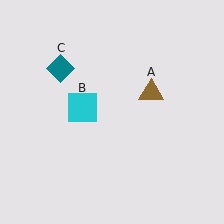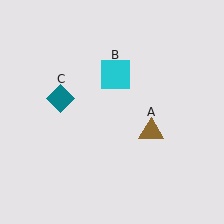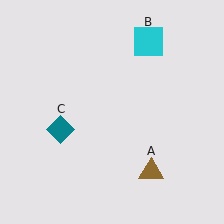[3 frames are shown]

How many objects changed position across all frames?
3 objects changed position: brown triangle (object A), cyan square (object B), teal diamond (object C).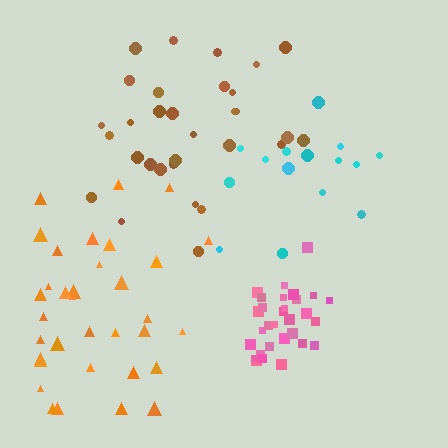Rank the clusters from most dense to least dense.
pink, cyan, brown, orange.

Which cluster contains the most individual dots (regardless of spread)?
Orange (34).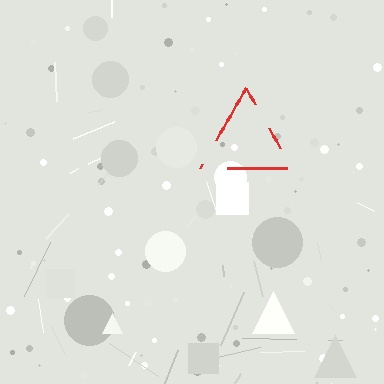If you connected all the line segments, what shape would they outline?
They would outline a triangle.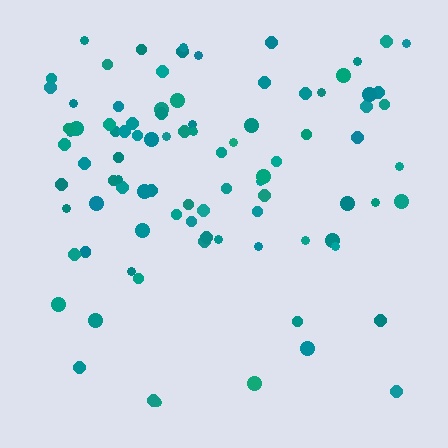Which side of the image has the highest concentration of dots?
The top.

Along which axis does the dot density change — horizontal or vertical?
Vertical.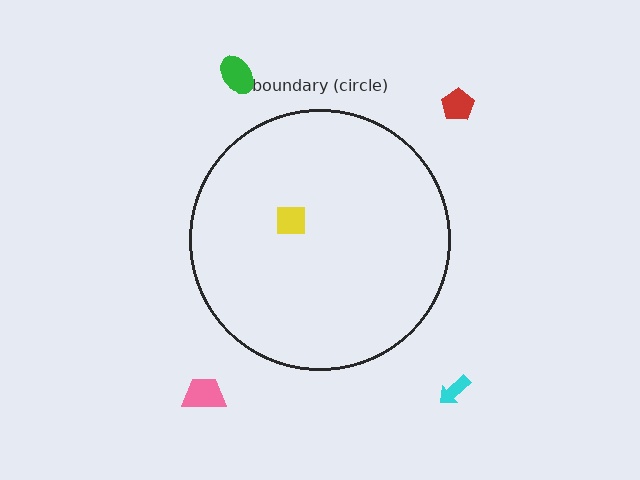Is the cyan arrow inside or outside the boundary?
Outside.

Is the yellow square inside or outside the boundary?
Inside.